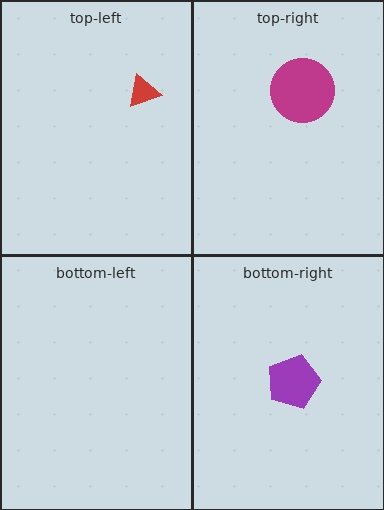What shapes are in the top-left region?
The red triangle.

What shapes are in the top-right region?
The magenta circle.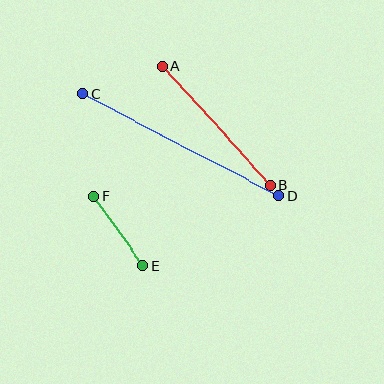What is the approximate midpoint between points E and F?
The midpoint is at approximately (118, 231) pixels.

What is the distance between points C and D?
The distance is approximately 221 pixels.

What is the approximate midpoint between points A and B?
The midpoint is at approximately (216, 126) pixels.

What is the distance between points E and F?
The distance is approximately 85 pixels.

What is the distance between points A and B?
The distance is approximately 161 pixels.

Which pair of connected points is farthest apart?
Points C and D are farthest apart.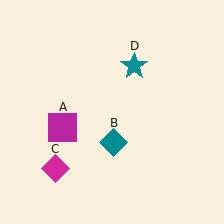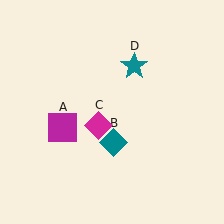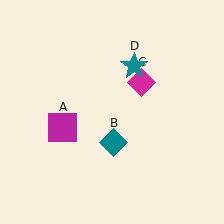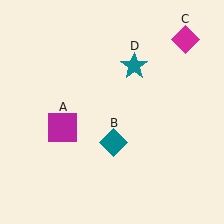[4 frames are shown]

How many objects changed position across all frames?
1 object changed position: magenta diamond (object C).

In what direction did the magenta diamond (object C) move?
The magenta diamond (object C) moved up and to the right.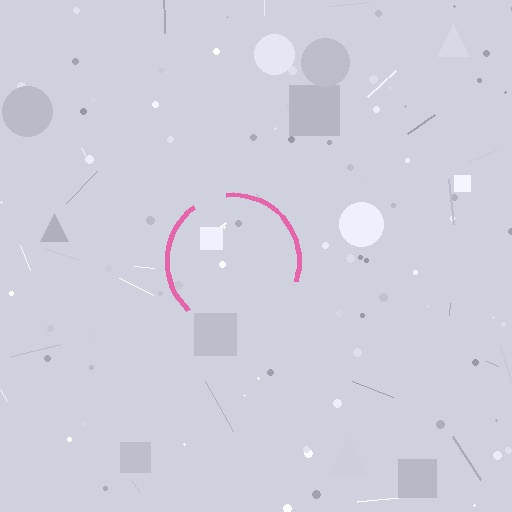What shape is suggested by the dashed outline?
The dashed outline suggests a circle.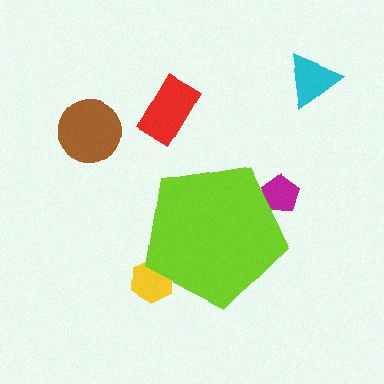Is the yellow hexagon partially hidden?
Yes, the yellow hexagon is partially hidden behind the lime pentagon.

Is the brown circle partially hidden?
No, the brown circle is fully visible.